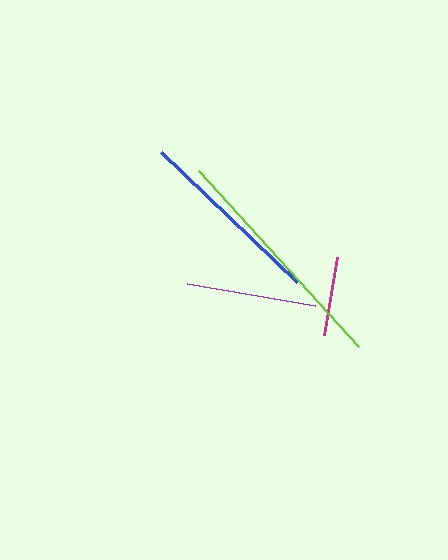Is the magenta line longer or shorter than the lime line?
The lime line is longer than the magenta line.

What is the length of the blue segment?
The blue segment is approximately 188 pixels long.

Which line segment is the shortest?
The magenta line is the shortest at approximately 79 pixels.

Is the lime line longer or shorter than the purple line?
The lime line is longer than the purple line.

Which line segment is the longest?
The lime line is the longest at approximately 237 pixels.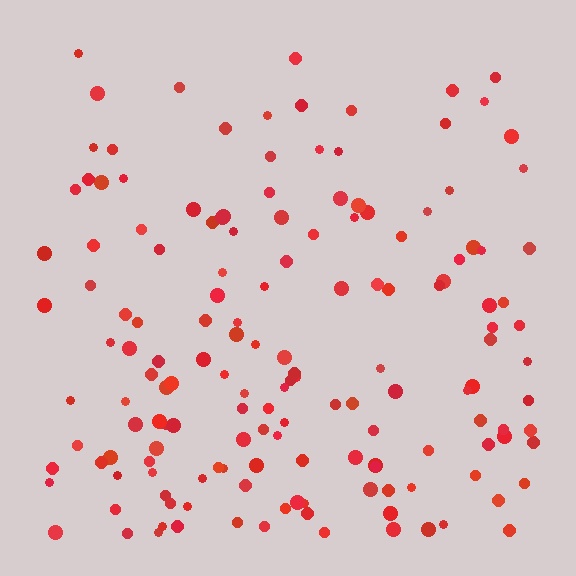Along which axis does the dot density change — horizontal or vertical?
Vertical.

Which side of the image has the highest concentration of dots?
The bottom.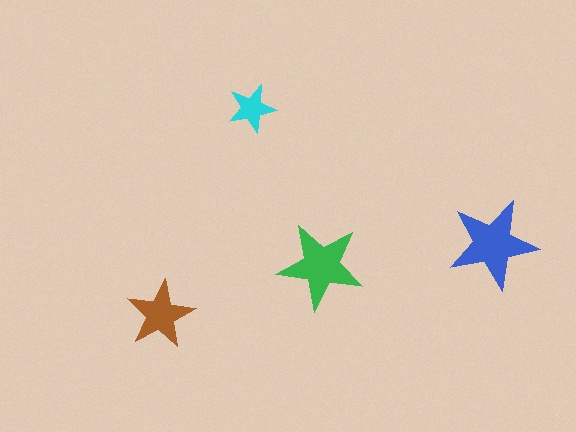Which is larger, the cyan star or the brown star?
The brown one.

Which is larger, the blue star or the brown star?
The blue one.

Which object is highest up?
The cyan star is topmost.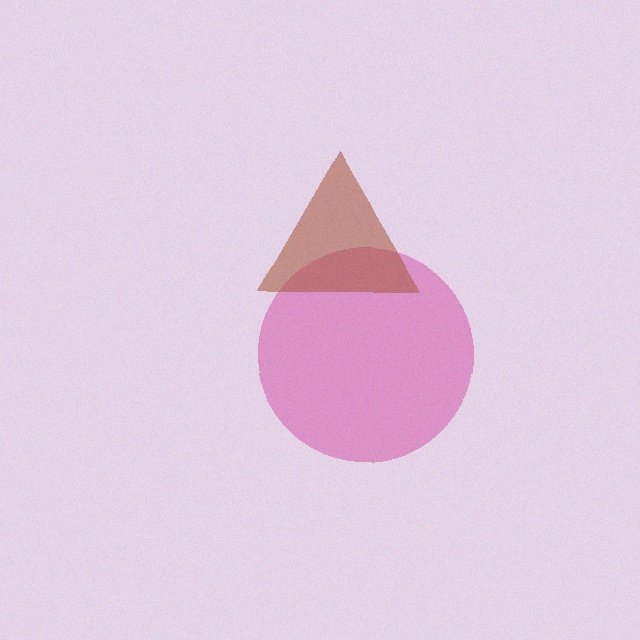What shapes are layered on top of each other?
The layered shapes are: a magenta circle, a brown triangle.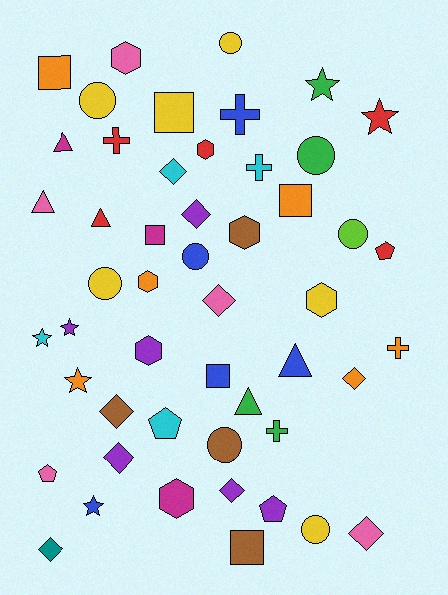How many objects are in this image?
There are 50 objects.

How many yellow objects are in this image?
There are 6 yellow objects.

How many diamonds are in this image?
There are 9 diamonds.